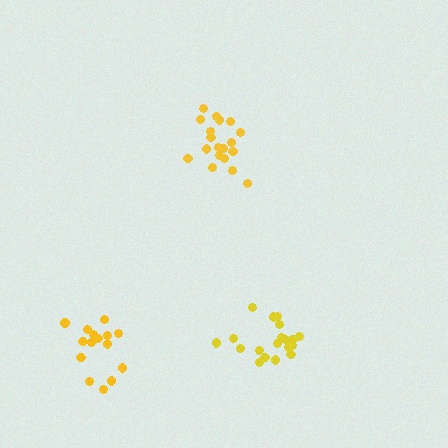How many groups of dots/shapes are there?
There are 3 groups.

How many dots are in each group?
Group 1: 19 dots, Group 2: 15 dots, Group 3: 19 dots (53 total).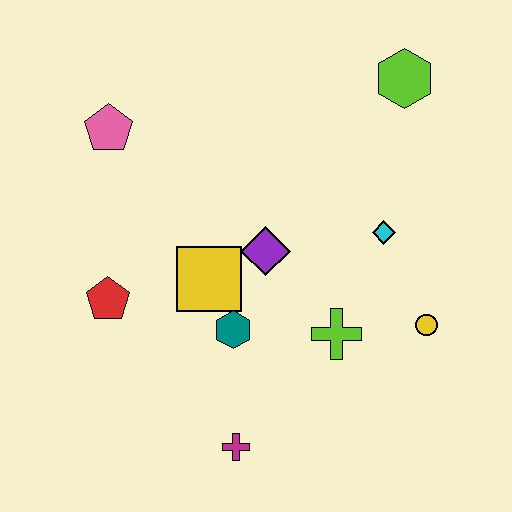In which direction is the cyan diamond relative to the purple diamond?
The cyan diamond is to the right of the purple diamond.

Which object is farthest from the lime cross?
The pink pentagon is farthest from the lime cross.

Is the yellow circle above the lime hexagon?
No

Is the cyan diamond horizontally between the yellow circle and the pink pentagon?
Yes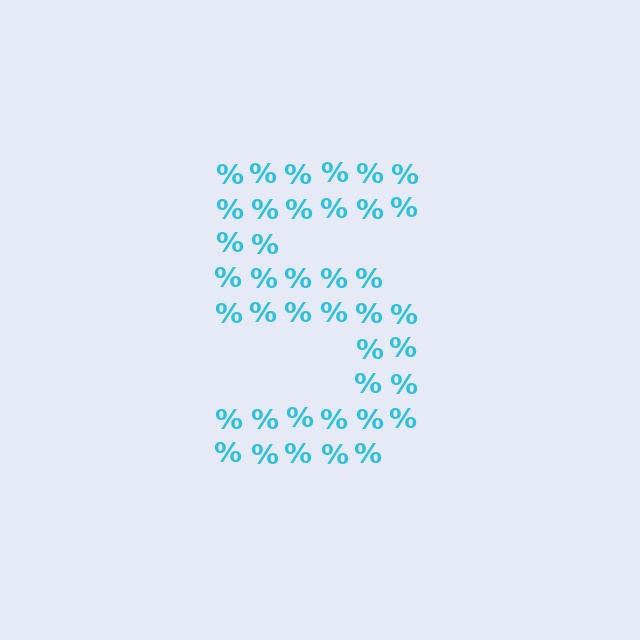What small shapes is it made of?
It is made of small percent signs.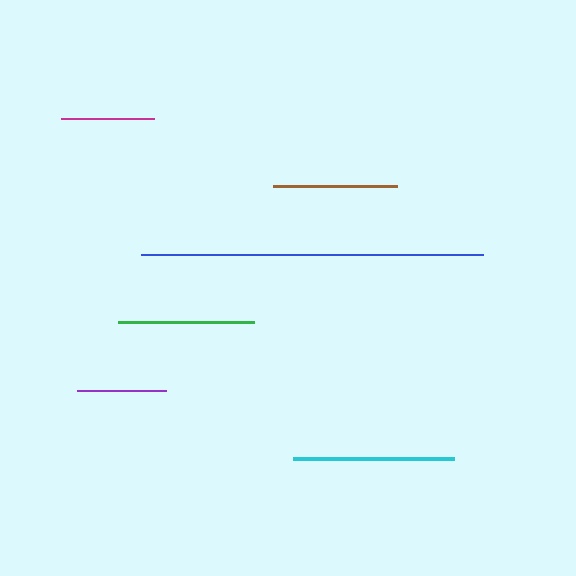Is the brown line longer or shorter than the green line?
The green line is longer than the brown line.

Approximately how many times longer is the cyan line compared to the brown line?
The cyan line is approximately 1.3 times the length of the brown line.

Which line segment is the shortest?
The purple line is the shortest at approximately 88 pixels.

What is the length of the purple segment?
The purple segment is approximately 88 pixels long.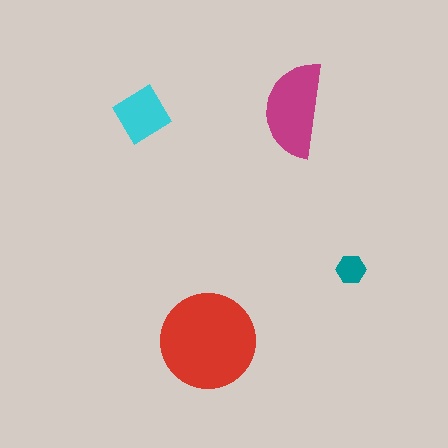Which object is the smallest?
The teal hexagon.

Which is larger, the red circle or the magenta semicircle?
The red circle.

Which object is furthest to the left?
The cyan diamond is leftmost.